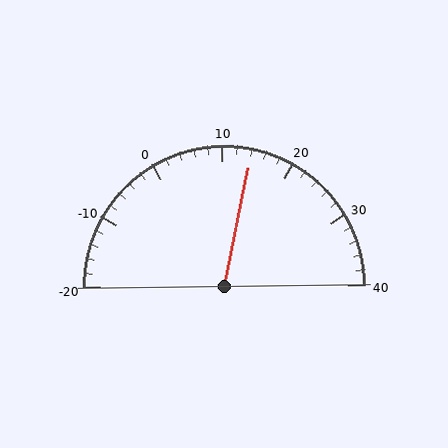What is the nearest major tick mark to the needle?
The nearest major tick mark is 10.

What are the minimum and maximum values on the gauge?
The gauge ranges from -20 to 40.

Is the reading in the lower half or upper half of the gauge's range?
The reading is in the upper half of the range (-20 to 40).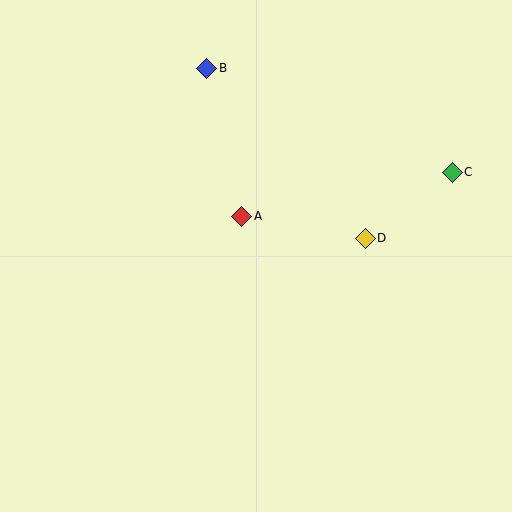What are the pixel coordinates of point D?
Point D is at (365, 238).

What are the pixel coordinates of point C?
Point C is at (452, 172).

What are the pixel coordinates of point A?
Point A is at (242, 216).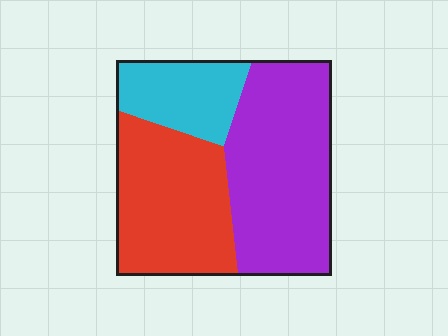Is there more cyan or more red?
Red.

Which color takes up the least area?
Cyan, at roughly 20%.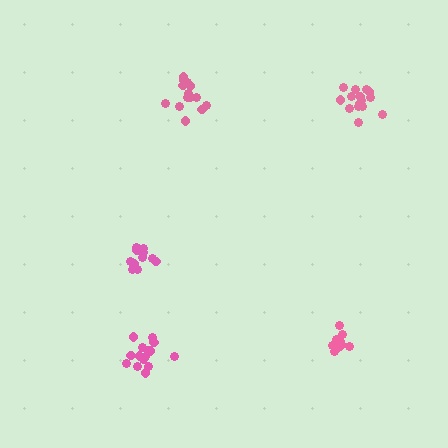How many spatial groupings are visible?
There are 5 spatial groupings.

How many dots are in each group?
Group 1: 12 dots, Group 2: 15 dots, Group 3: 15 dots, Group 4: 11 dots, Group 5: 15 dots (68 total).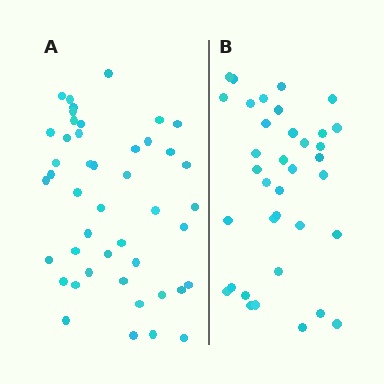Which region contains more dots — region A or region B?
Region A (the left region) has more dots.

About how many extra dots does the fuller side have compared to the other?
Region A has roughly 8 or so more dots than region B.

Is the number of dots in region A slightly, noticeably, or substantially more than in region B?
Region A has noticeably more, but not dramatically so. The ratio is roughly 1.2 to 1.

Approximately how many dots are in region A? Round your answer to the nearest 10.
About 40 dots. (The exact count is 45, which rounds to 40.)